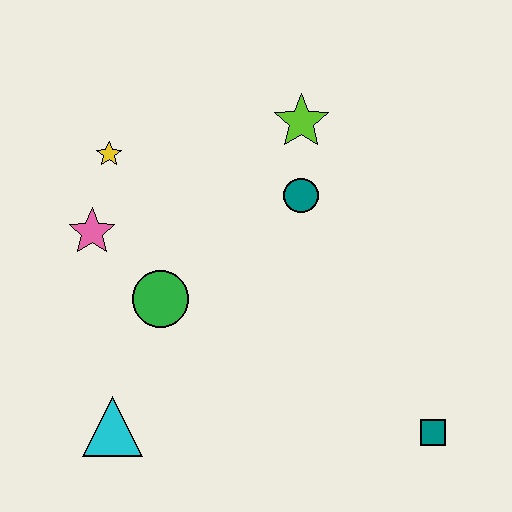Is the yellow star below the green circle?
No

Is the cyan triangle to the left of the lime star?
Yes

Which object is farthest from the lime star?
The cyan triangle is farthest from the lime star.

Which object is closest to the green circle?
The pink star is closest to the green circle.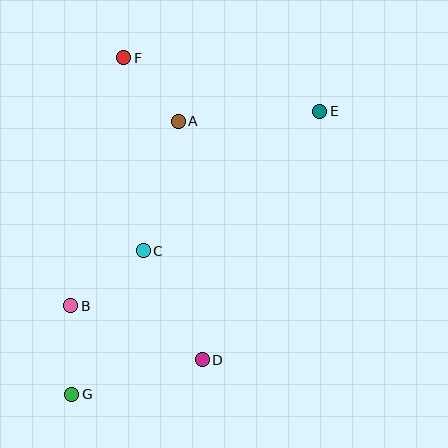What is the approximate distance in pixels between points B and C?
The distance between B and C is approximately 91 pixels.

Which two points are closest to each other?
Points A and F are closest to each other.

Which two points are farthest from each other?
Points E and G are farthest from each other.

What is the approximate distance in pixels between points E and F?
The distance between E and F is approximately 203 pixels.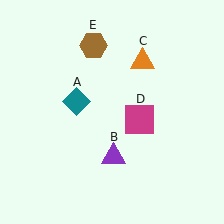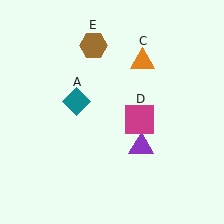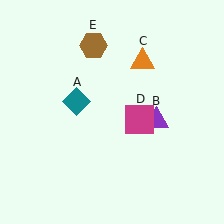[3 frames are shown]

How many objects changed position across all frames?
1 object changed position: purple triangle (object B).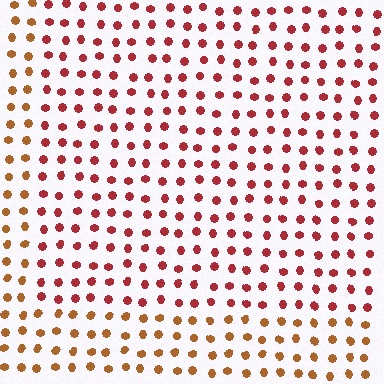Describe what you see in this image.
The image is filled with small brown elements in a uniform arrangement. A rectangle-shaped region is visible where the elements are tinted to a slightly different hue, forming a subtle color boundary.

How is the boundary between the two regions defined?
The boundary is defined purely by a slight shift in hue (about 33 degrees). Spacing, size, and orientation are identical on both sides.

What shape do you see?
I see a rectangle.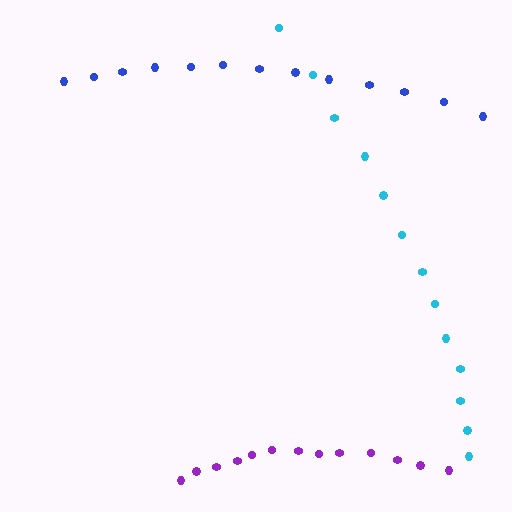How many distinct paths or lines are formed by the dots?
There are 3 distinct paths.